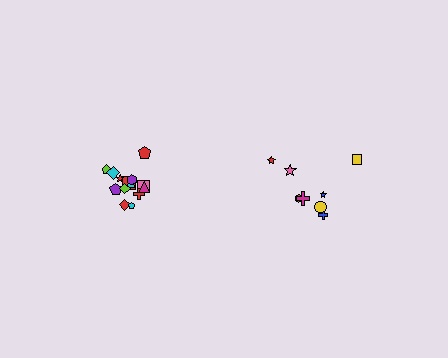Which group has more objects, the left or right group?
The left group.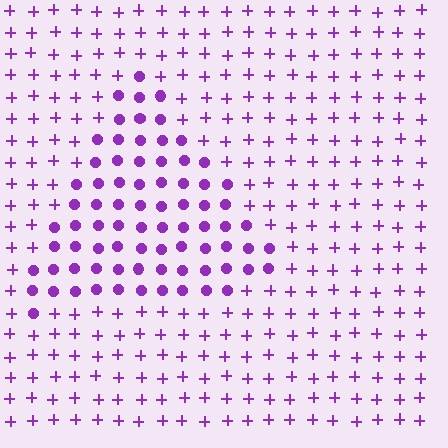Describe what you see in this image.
The image is filled with small purple elements arranged in a uniform grid. A triangle-shaped region contains circles, while the surrounding area contains plus signs. The boundary is defined purely by the change in element shape.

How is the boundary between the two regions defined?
The boundary is defined by a change in element shape: circles inside vs. plus signs outside. All elements share the same color and spacing.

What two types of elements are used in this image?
The image uses circles inside the triangle region and plus signs outside it.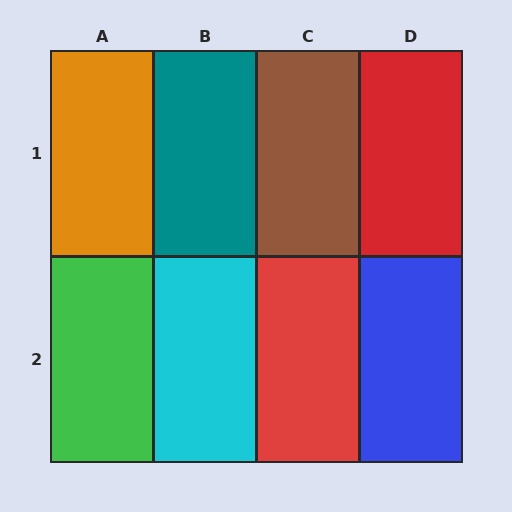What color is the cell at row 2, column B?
Cyan.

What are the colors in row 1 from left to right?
Orange, teal, brown, red.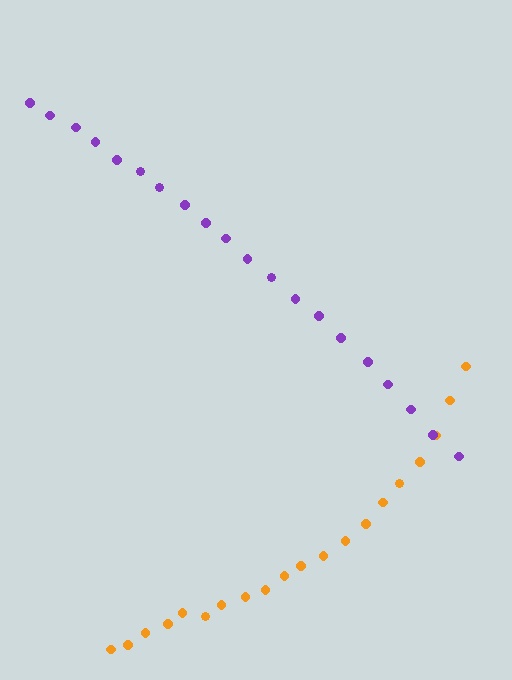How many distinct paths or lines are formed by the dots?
There are 2 distinct paths.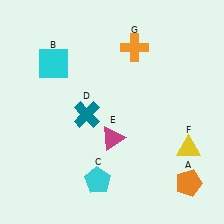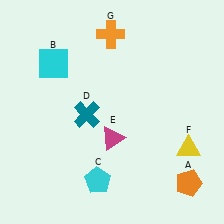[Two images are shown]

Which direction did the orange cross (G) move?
The orange cross (G) moved left.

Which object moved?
The orange cross (G) moved left.